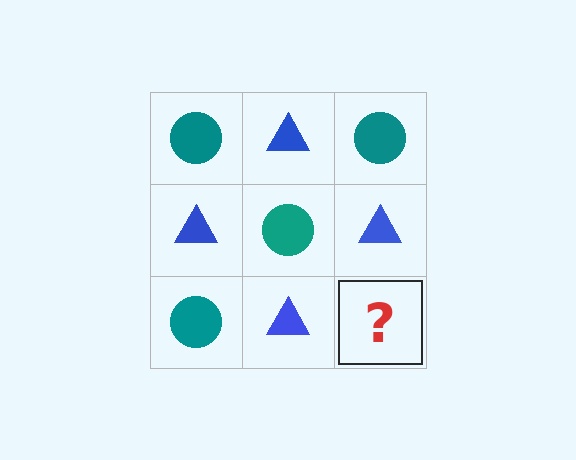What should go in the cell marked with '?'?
The missing cell should contain a teal circle.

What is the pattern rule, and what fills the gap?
The rule is that it alternates teal circle and blue triangle in a checkerboard pattern. The gap should be filled with a teal circle.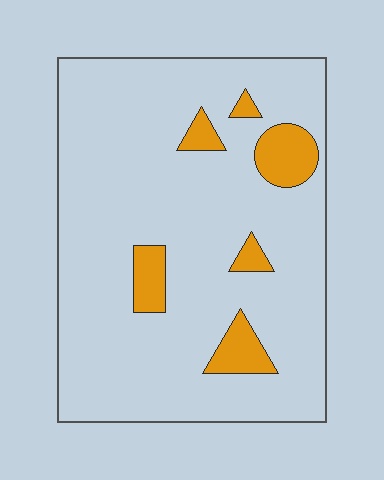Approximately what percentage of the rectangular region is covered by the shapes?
Approximately 10%.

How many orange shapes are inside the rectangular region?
6.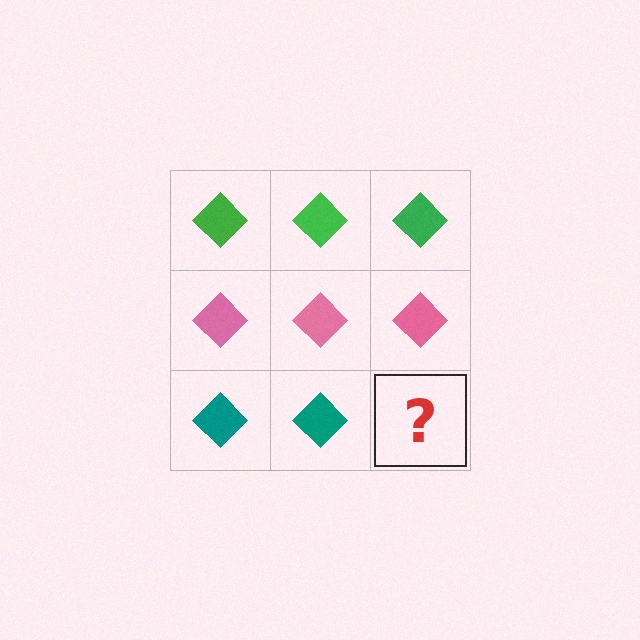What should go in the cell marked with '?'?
The missing cell should contain a teal diamond.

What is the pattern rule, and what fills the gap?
The rule is that each row has a consistent color. The gap should be filled with a teal diamond.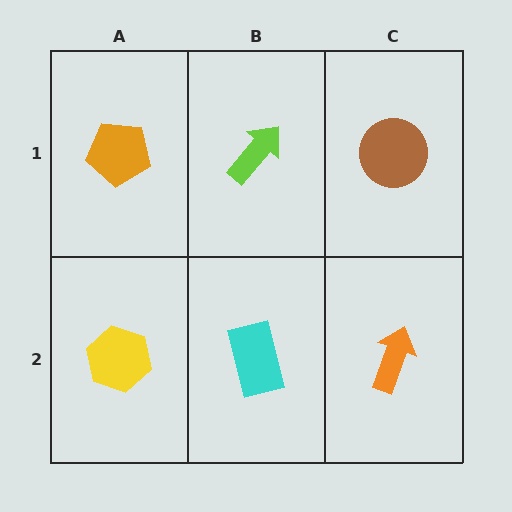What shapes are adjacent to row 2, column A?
An orange pentagon (row 1, column A), a cyan rectangle (row 2, column B).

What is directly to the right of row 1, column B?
A brown circle.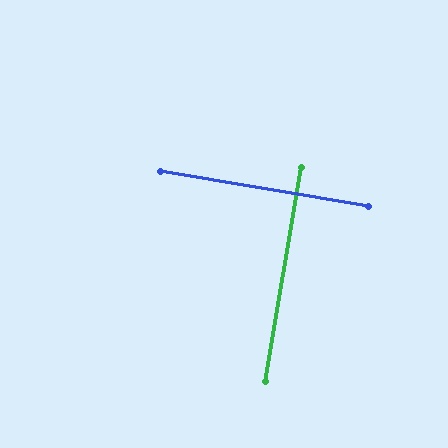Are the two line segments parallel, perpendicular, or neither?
Perpendicular — they meet at approximately 90°.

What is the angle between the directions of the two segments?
Approximately 90 degrees.